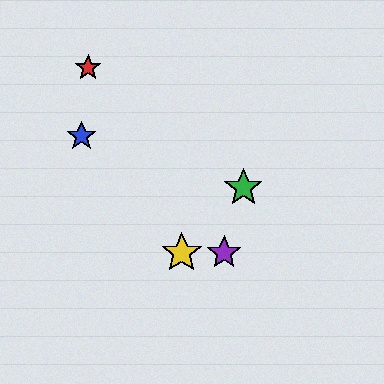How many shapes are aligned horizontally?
2 shapes (the yellow star, the purple star) are aligned horizontally.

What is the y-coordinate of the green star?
The green star is at y≈188.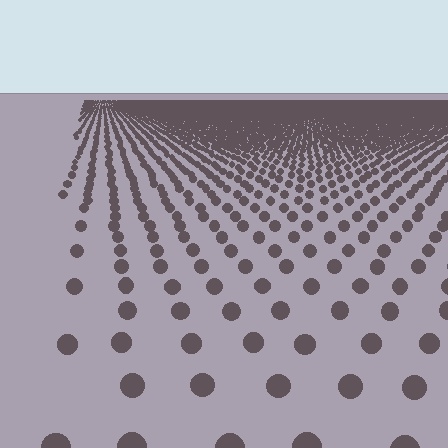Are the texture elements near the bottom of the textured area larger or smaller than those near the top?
Larger. Near the bottom, elements are closer to the viewer and appear at a bigger on-screen size.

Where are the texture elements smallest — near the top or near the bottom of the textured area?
Near the top.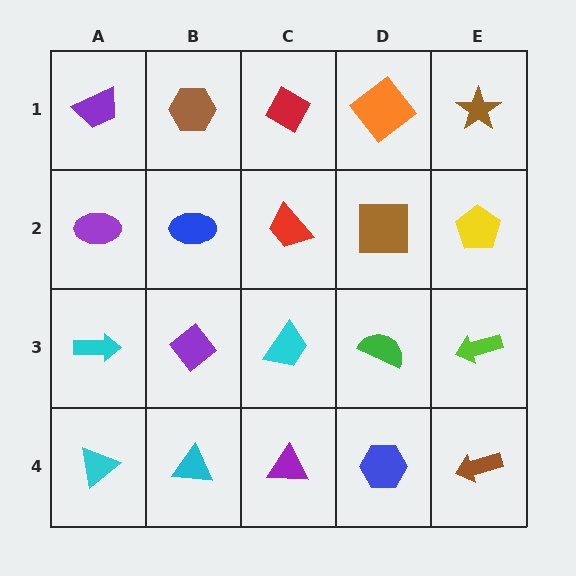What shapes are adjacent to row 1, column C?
A red trapezoid (row 2, column C), a brown hexagon (row 1, column B), an orange diamond (row 1, column D).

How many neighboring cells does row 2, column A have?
3.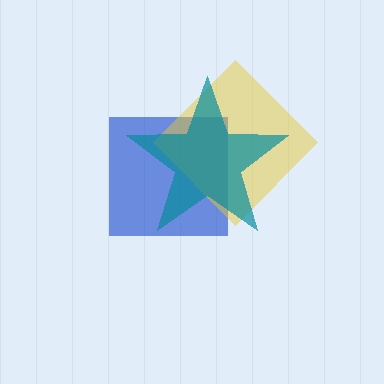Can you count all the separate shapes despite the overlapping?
Yes, there are 3 separate shapes.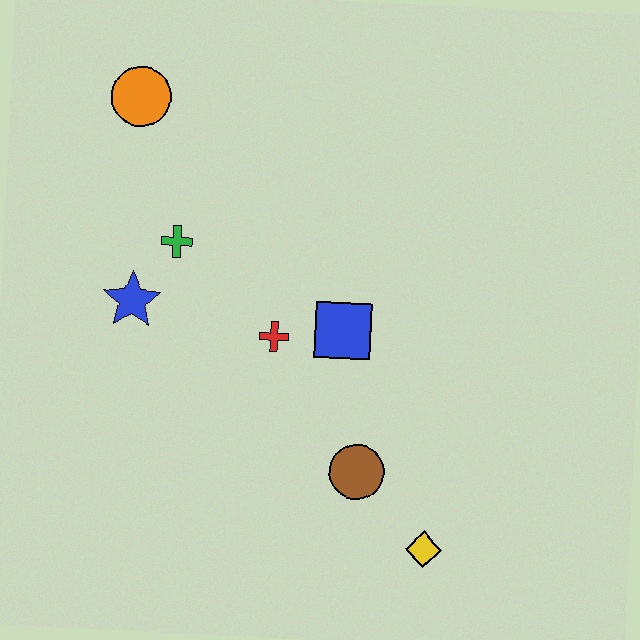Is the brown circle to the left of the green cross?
No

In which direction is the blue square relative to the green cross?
The blue square is to the right of the green cross.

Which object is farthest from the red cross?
The orange circle is farthest from the red cross.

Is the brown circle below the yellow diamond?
No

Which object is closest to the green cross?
The blue star is closest to the green cross.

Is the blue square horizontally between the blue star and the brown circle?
Yes